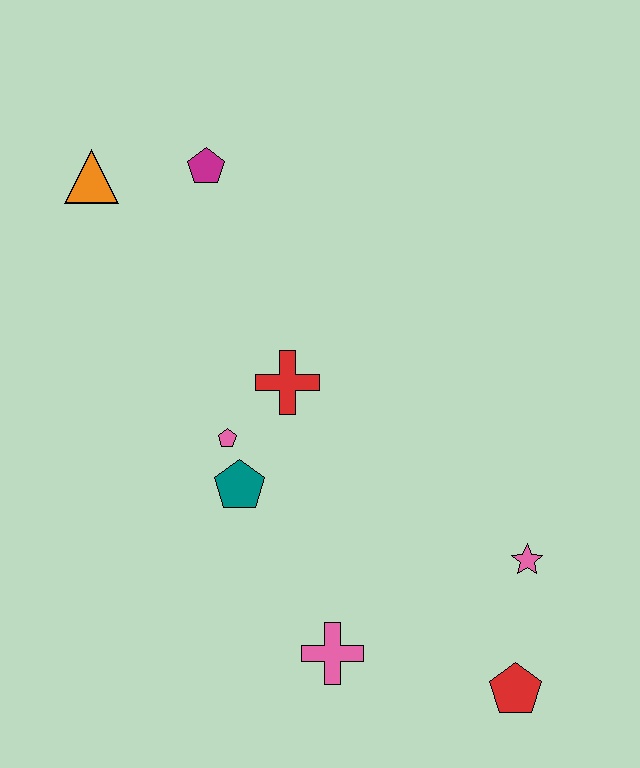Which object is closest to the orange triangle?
The magenta pentagon is closest to the orange triangle.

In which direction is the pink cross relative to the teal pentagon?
The pink cross is below the teal pentagon.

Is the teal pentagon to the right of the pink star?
No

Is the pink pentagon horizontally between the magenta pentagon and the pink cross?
Yes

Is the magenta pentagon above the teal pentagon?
Yes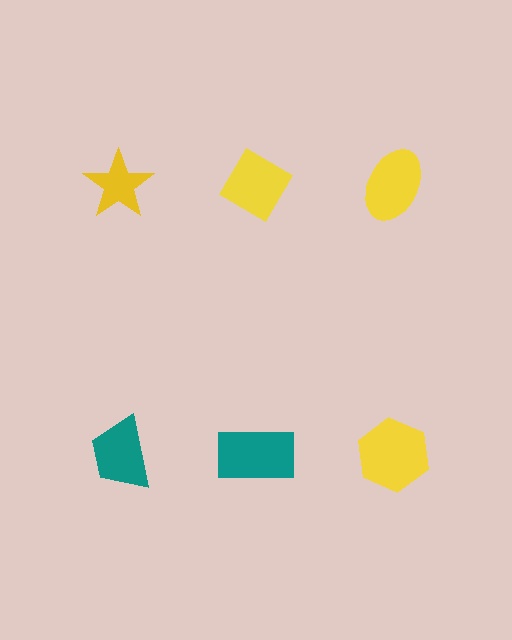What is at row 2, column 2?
A teal rectangle.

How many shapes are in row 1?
3 shapes.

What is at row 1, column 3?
A yellow ellipse.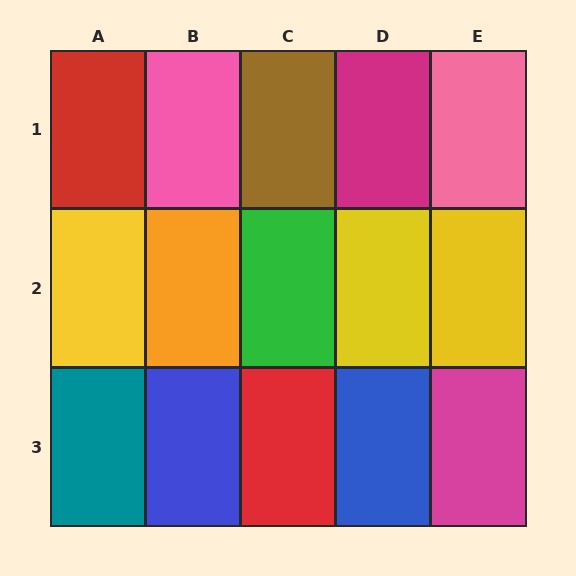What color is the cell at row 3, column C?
Red.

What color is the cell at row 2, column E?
Yellow.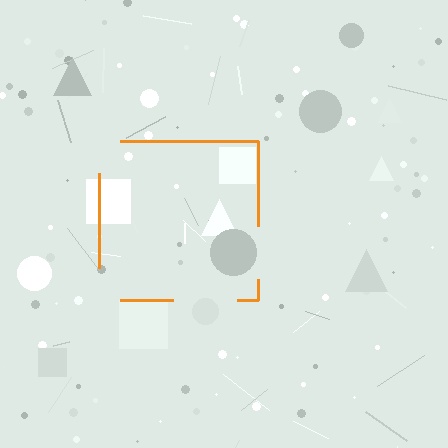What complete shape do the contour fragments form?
The contour fragments form a square.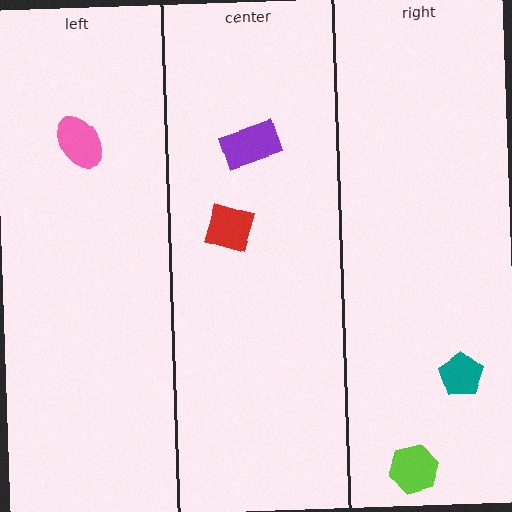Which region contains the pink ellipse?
The left region.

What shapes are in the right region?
The teal pentagon, the lime hexagon.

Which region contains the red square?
The center region.